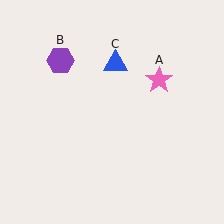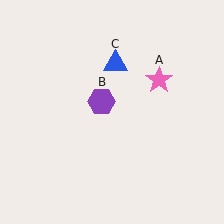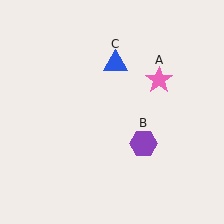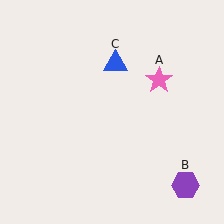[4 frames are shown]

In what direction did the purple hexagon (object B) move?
The purple hexagon (object B) moved down and to the right.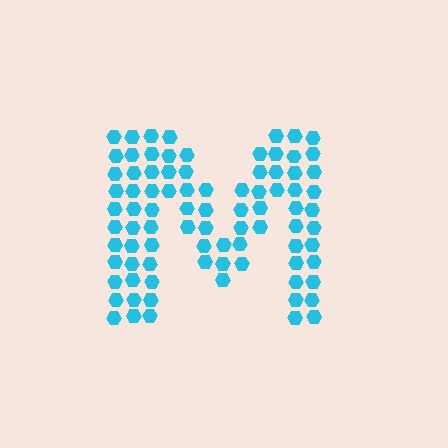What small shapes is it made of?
It is made of small hexagons.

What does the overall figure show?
The overall figure shows the letter M.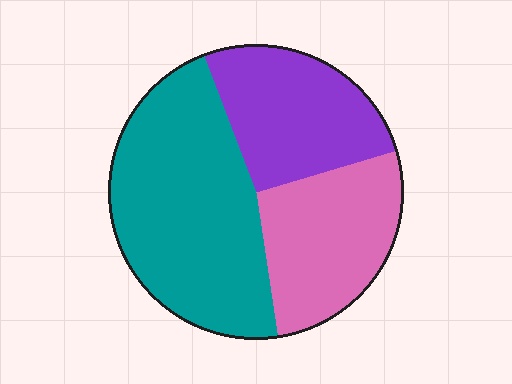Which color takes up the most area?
Teal, at roughly 45%.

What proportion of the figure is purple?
Purple takes up between a quarter and a half of the figure.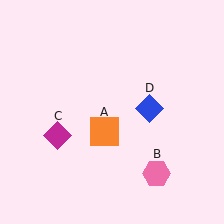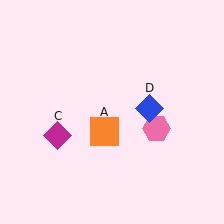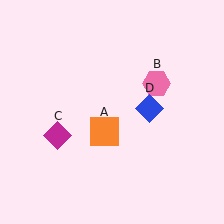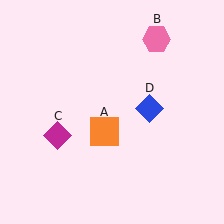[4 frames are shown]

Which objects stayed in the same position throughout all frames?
Orange square (object A) and magenta diamond (object C) and blue diamond (object D) remained stationary.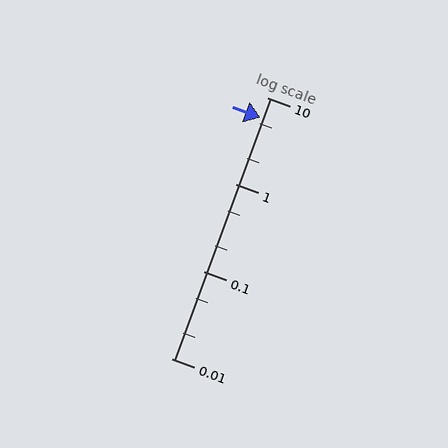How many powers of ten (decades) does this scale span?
The scale spans 3 decades, from 0.01 to 10.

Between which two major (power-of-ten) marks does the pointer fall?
The pointer is between 1 and 10.